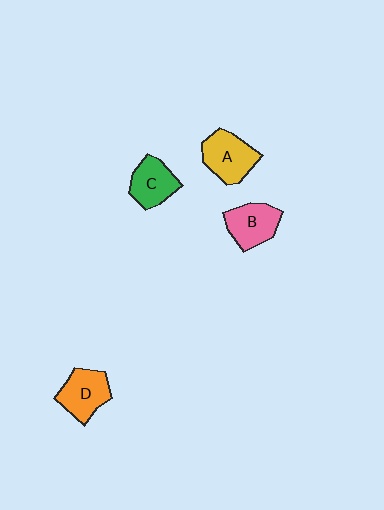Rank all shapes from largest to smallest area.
From largest to smallest: A (yellow), D (orange), B (pink), C (green).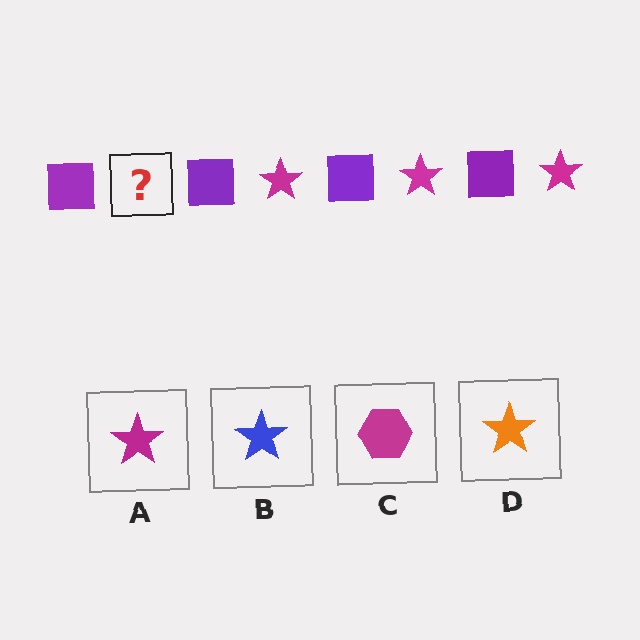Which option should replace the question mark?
Option A.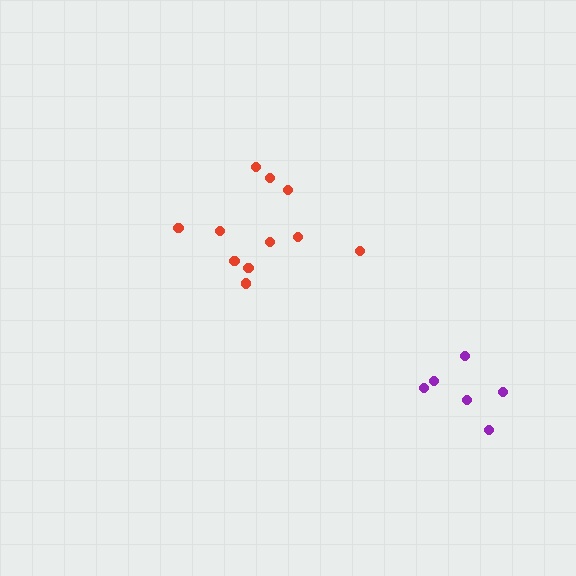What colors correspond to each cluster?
The clusters are colored: red, purple.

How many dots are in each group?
Group 1: 11 dots, Group 2: 6 dots (17 total).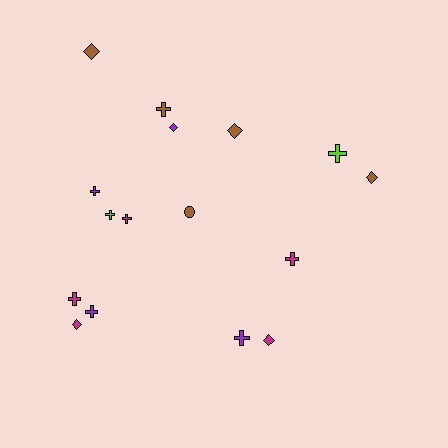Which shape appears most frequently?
Cross, with 9 objects.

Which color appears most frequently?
Brown, with 5 objects.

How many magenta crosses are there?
There are 3 magenta crosses.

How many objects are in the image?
There are 16 objects.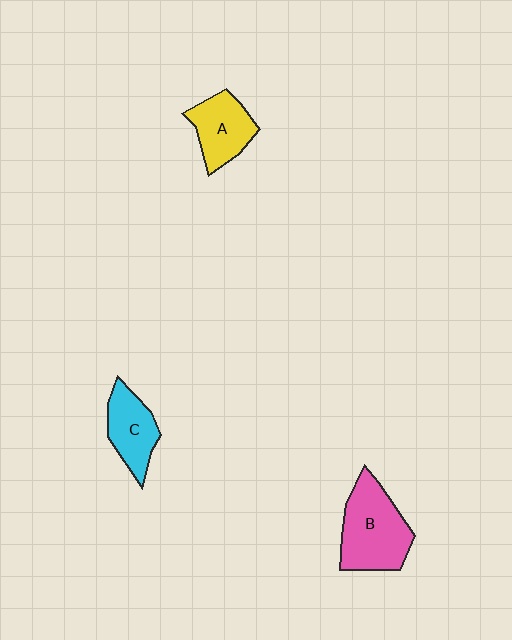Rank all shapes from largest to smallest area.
From largest to smallest: B (pink), A (yellow), C (cyan).